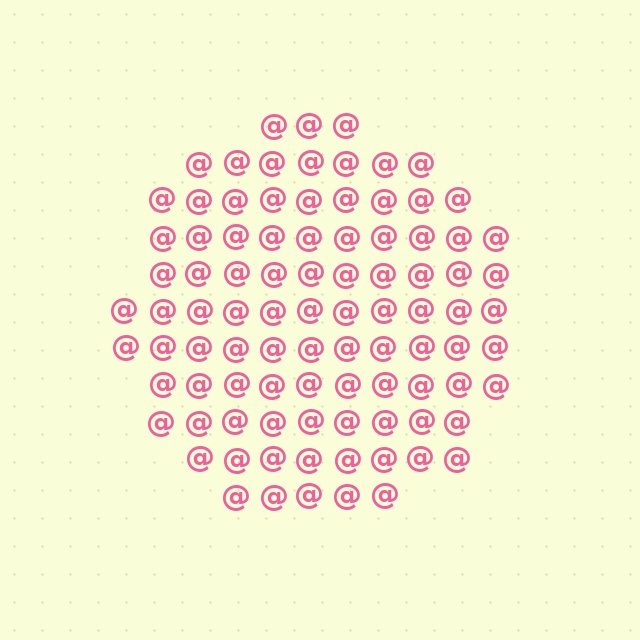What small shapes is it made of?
It is made of small at signs.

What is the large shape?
The large shape is a circle.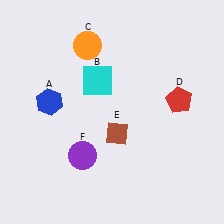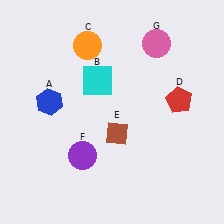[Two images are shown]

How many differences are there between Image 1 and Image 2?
There is 1 difference between the two images.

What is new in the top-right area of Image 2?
A pink circle (G) was added in the top-right area of Image 2.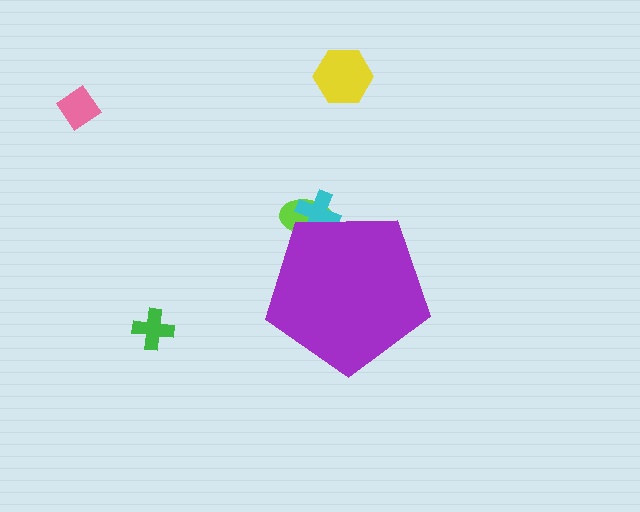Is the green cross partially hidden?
No, the green cross is fully visible.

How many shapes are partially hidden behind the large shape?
2 shapes are partially hidden.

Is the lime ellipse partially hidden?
Yes, the lime ellipse is partially hidden behind the purple pentagon.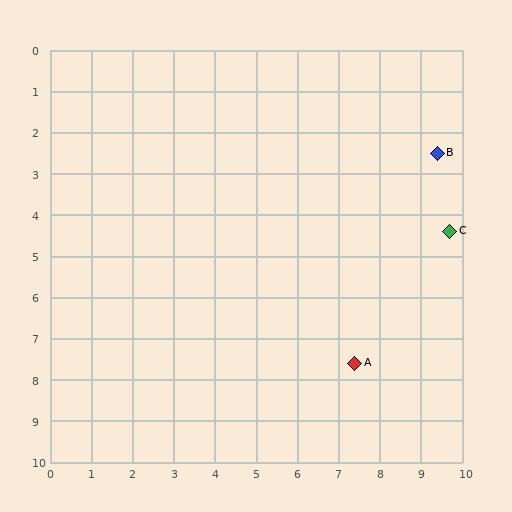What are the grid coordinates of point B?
Point B is at approximately (9.4, 2.5).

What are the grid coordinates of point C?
Point C is at approximately (9.7, 4.4).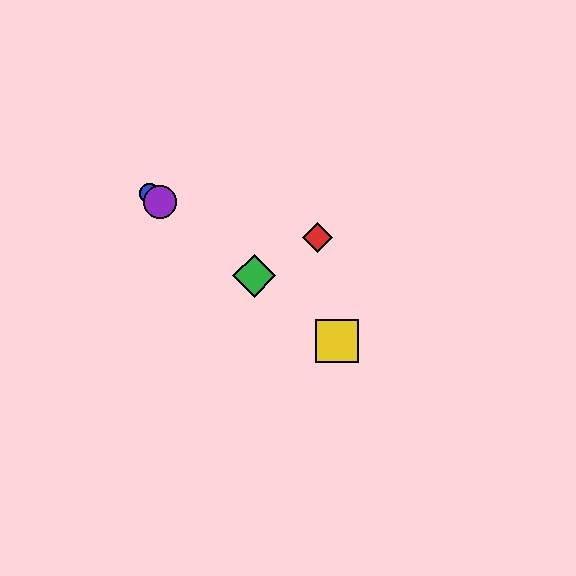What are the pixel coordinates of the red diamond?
The red diamond is at (317, 237).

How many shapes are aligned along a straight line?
4 shapes (the blue circle, the green diamond, the yellow square, the purple circle) are aligned along a straight line.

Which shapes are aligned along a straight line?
The blue circle, the green diamond, the yellow square, the purple circle are aligned along a straight line.